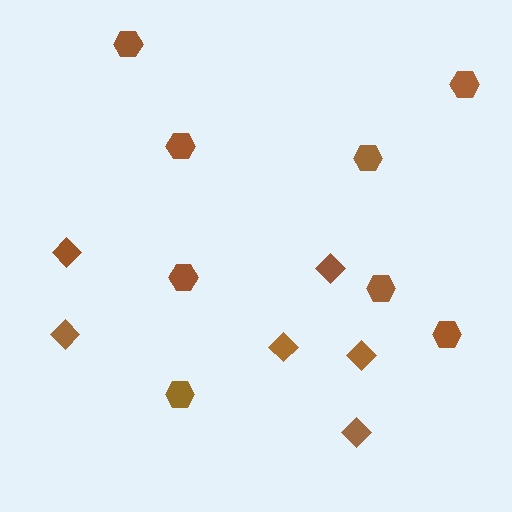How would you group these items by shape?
There are 2 groups: one group of diamonds (6) and one group of hexagons (8).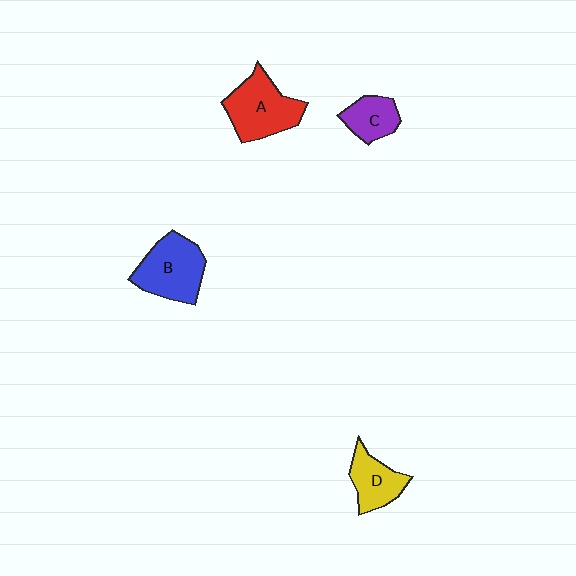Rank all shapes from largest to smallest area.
From largest to smallest: A (red), B (blue), D (yellow), C (purple).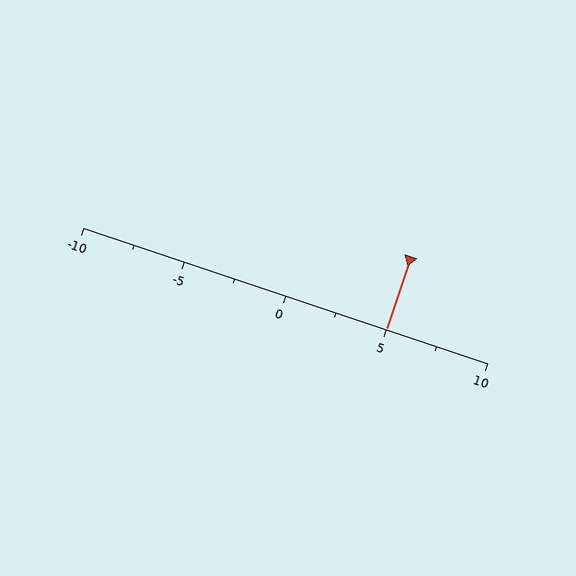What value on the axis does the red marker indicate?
The marker indicates approximately 5.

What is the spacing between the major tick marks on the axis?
The major ticks are spaced 5 apart.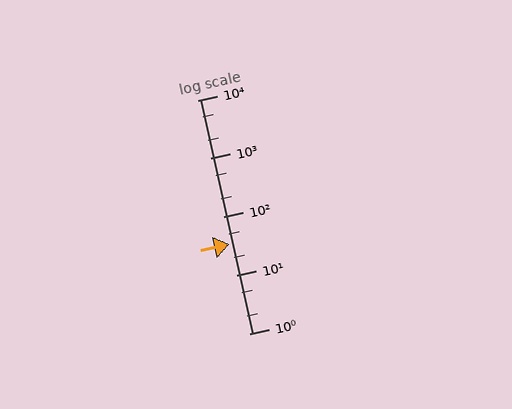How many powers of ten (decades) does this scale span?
The scale spans 4 decades, from 1 to 10000.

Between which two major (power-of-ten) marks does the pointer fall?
The pointer is between 10 and 100.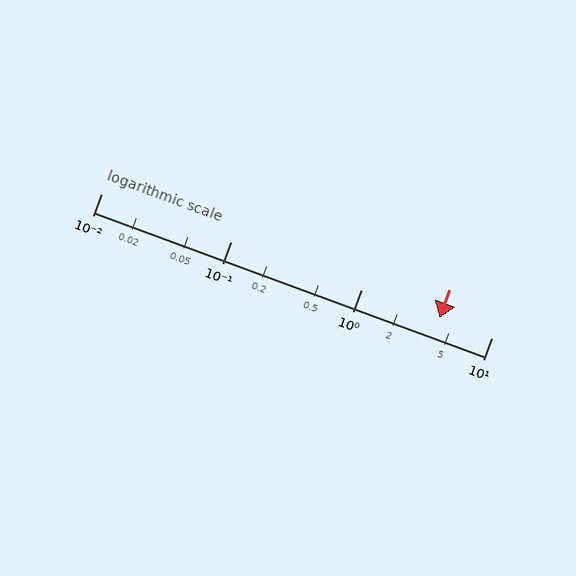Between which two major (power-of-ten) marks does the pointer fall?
The pointer is between 1 and 10.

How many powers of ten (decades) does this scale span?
The scale spans 3 decades, from 0.01 to 10.